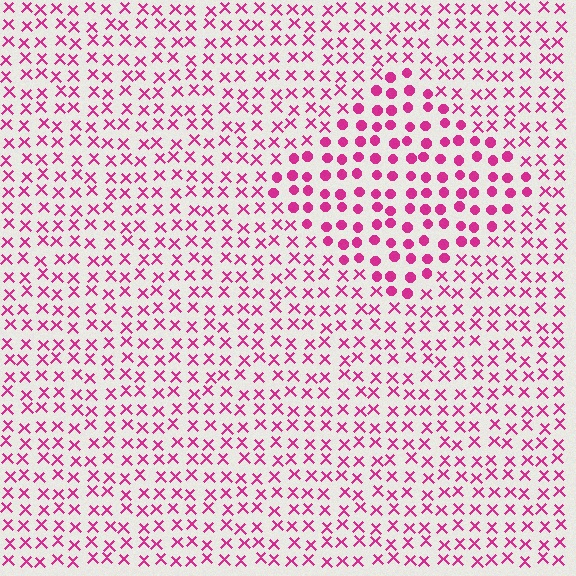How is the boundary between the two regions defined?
The boundary is defined by a change in element shape: circles inside vs. X marks outside. All elements share the same color and spacing.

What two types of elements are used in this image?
The image uses circles inside the diamond region and X marks outside it.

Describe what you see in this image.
The image is filled with small magenta elements arranged in a uniform grid. A diamond-shaped region contains circles, while the surrounding area contains X marks. The boundary is defined purely by the change in element shape.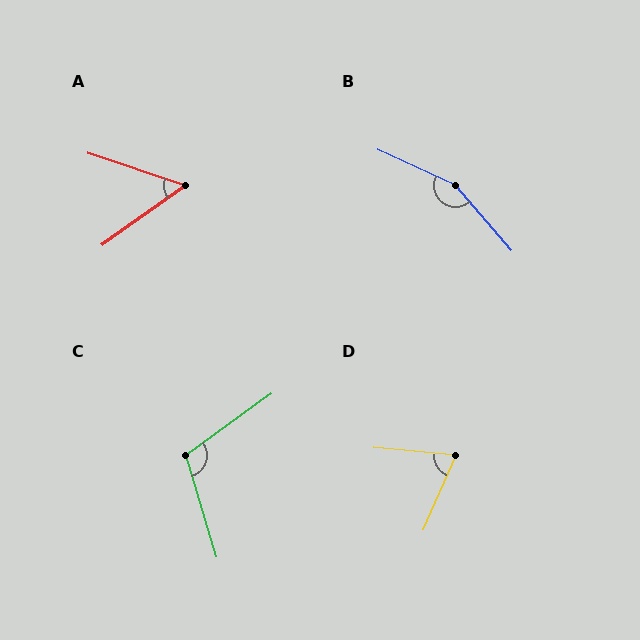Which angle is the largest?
B, at approximately 156 degrees.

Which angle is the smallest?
A, at approximately 54 degrees.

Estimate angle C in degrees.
Approximately 109 degrees.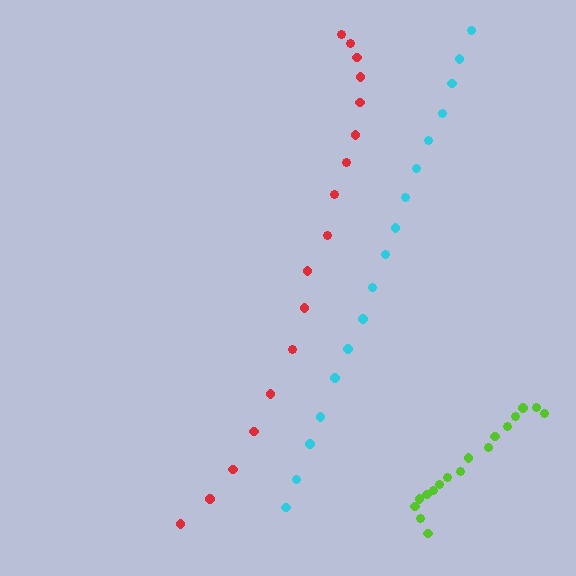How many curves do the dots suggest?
There are 3 distinct paths.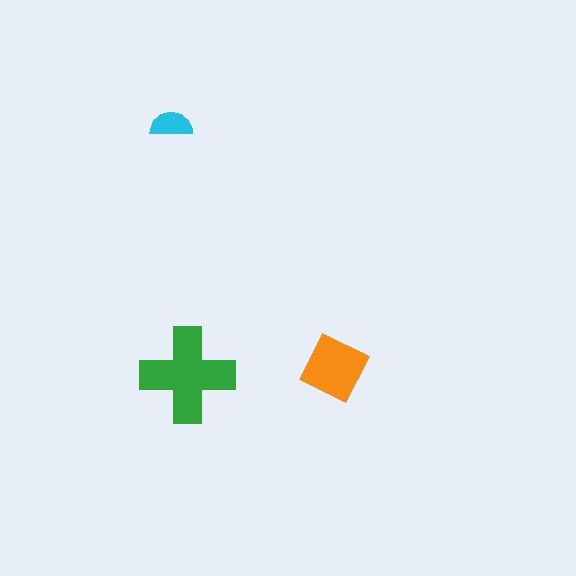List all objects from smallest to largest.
The cyan semicircle, the orange square, the green cross.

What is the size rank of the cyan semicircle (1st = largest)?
3rd.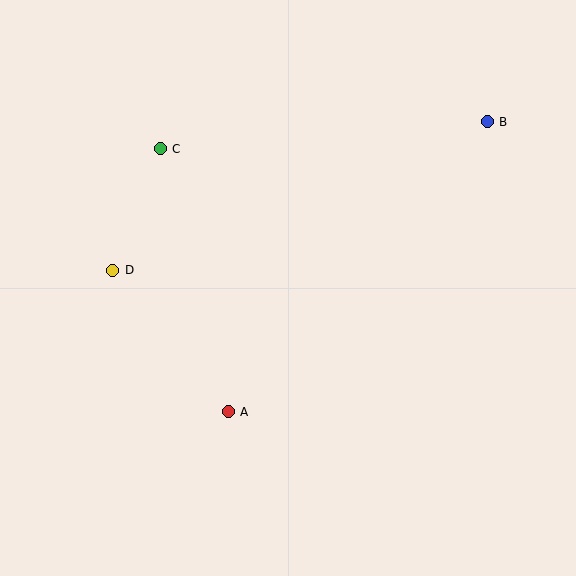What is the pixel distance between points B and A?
The distance between B and A is 389 pixels.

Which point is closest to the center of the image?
Point A at (228, 412) is closest to the center.